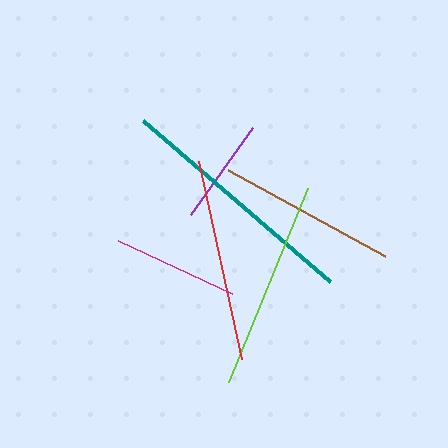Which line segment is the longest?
The teal line is the longest at approximately 246 pixels.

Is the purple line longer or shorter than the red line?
The red line is longer than the purple line.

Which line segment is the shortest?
The purple line is the shortest at approximately 106 pixels.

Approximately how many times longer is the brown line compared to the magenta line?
The brown line is approximately 1.4 times the length of the magenta line.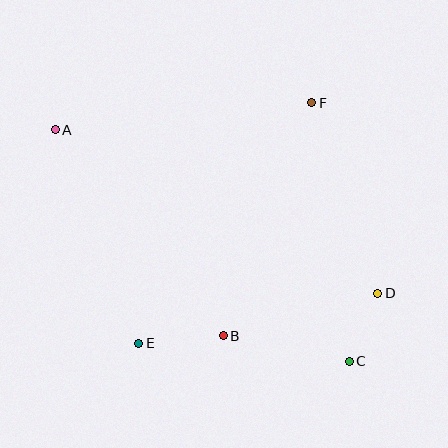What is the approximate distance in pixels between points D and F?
The distance between D and F is approximately 202 pixels.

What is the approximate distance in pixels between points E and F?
The distance between E and F is approximately 296 pixels.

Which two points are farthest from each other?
Points A and C are farthest from each other.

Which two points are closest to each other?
Points C and D are closest to each other.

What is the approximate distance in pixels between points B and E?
The distance between B and E is approximately 85 pixels.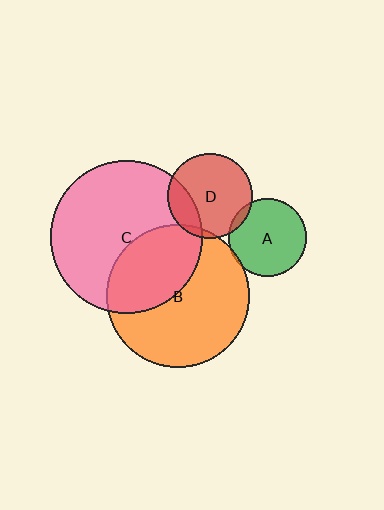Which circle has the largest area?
Circle C (pink).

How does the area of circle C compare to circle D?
Approximately 3.2 times.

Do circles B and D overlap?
Yes.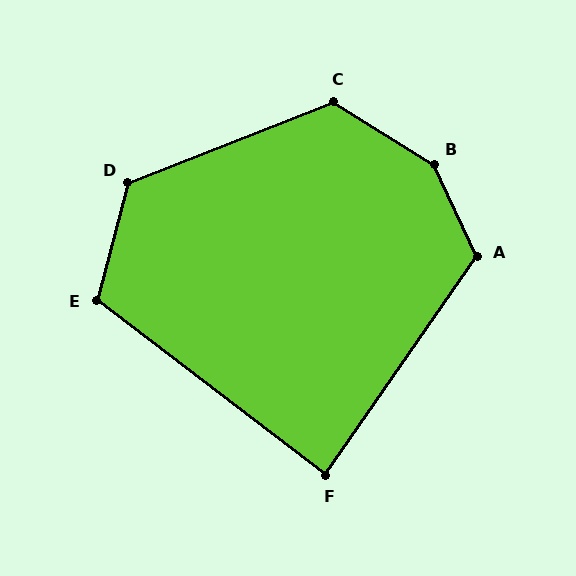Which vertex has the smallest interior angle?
F, at approximately 87 degrees.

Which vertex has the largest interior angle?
B, at approximately 147 degrees.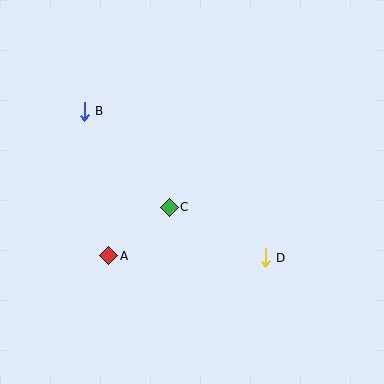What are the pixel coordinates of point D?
Point D is at (265, 258).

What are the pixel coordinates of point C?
Point C is at (169, 207).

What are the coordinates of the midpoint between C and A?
The midpoint between C and A is at (139, 231).